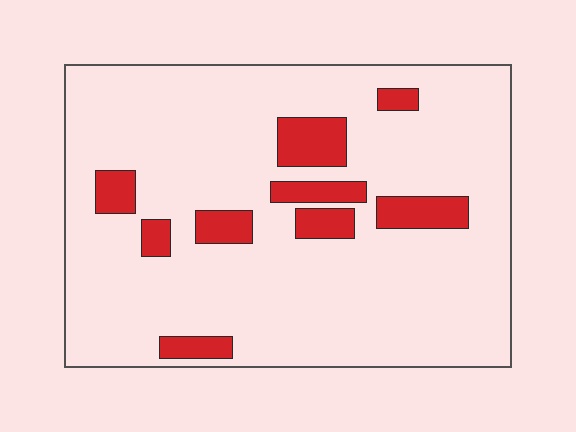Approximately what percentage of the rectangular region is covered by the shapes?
Approximately 15%.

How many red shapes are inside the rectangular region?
9.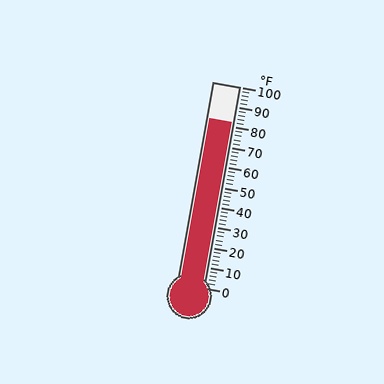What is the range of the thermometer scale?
The thermometer scale ranges from 0°F to 100°F.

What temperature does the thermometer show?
The thermometer shows approximately 82°F.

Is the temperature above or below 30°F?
The temperature is above 30°F.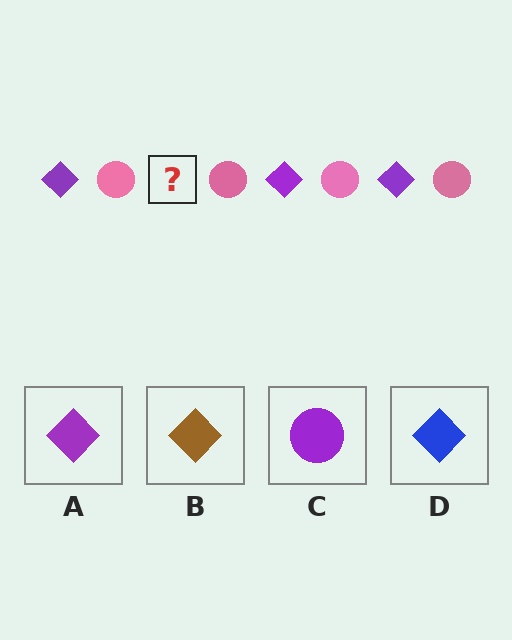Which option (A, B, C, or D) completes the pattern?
A.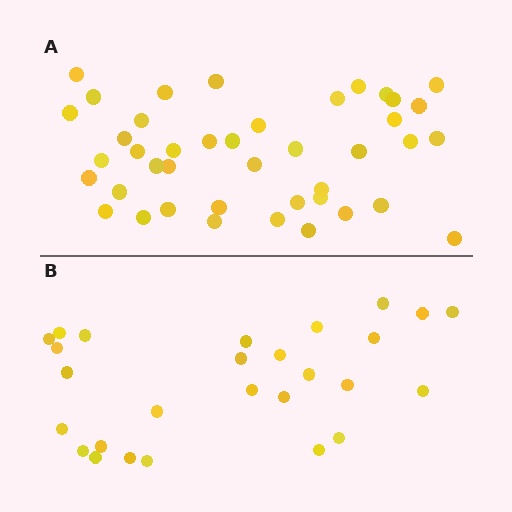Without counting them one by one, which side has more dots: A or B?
Region A (the top region) has more dots.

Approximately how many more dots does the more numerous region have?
Region A has approximately 15 more dots than region B.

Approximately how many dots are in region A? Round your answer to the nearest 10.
About 40 dots. (The exact count is 42, which rounds to 40.)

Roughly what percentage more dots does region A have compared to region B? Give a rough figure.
About 55% more.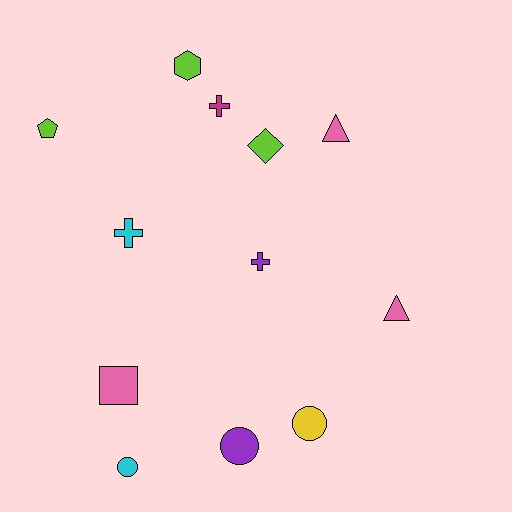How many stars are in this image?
There are no stars.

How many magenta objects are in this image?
There is 1 magenta object.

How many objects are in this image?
There are 12 objects.